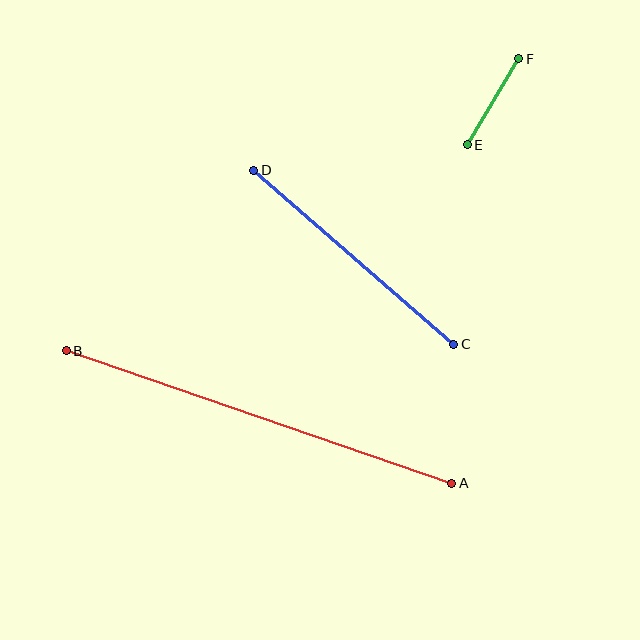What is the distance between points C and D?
The distance is approximately 265 pixels.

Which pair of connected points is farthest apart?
Points A and B are farthest apart.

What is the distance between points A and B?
The distance is approximately 407 pixels.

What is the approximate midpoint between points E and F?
The midpoint is at approximately (493, 102) pixels.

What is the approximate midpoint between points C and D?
The midpoint is at approximately (354, 257) pixels.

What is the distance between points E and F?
The distance is approximately 100 pixels.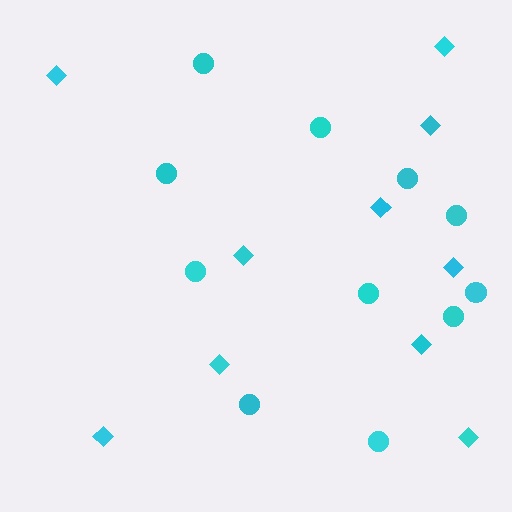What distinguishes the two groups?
There are 2 groups: one group of diamonds (10) and one group of circles (11).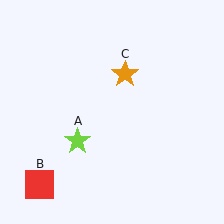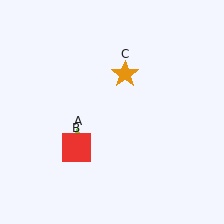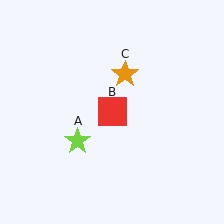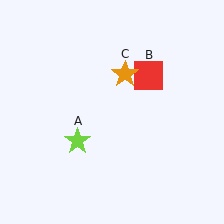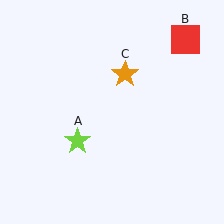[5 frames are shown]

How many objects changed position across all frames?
1 object changed position: red square (object B).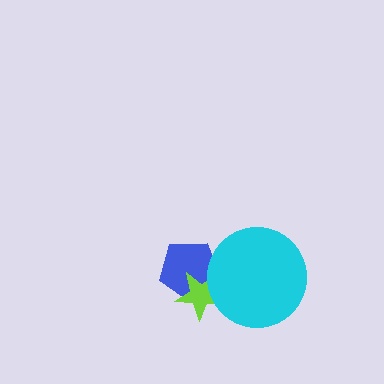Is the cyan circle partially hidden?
No, no other shape covers it.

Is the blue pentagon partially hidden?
Yes, it is partially covered by another shape.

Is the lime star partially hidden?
Yes, it is partially covered by another shape.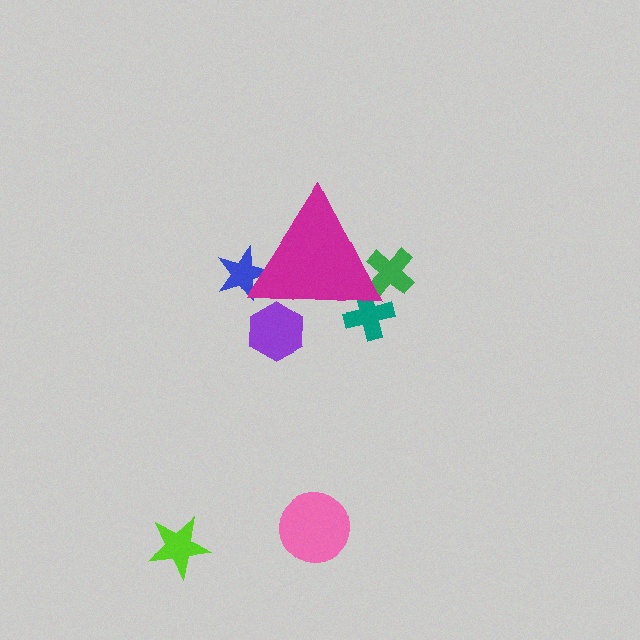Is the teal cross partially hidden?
Yes, the teal cross is partially hidden behind the magenta triangle.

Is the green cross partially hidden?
Yes, the green cross is partially hidden behind the magenta triangle.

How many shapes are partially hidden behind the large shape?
4 shapes are partially hidden.